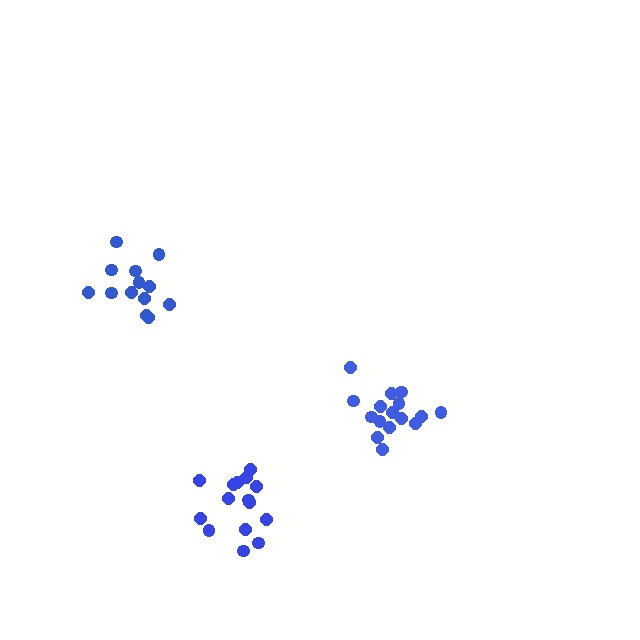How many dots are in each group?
Group 1: 16 dots, Group 2: 13 dots, Group 3: 15 dots (44 total).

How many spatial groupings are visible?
There are 3 spatial groupings.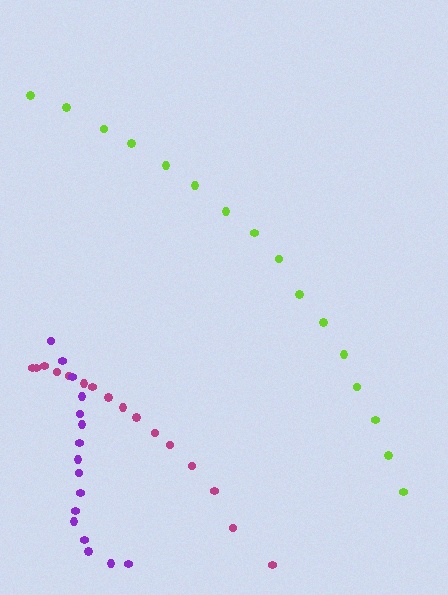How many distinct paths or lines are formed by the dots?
There are 3 distinct paths.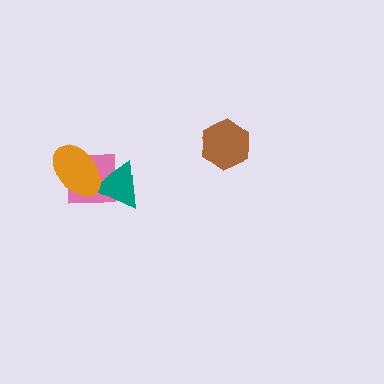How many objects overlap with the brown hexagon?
0 objects overlap with the brown hexagon.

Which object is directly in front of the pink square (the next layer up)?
The teal triangle is directly in front of the pink square.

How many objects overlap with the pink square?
2 objects overlap with the pink square.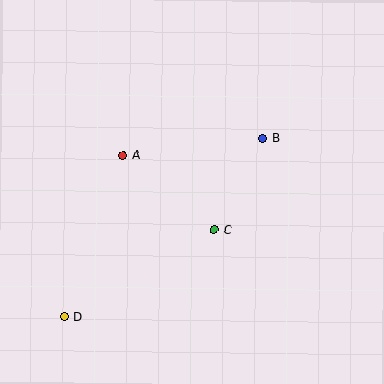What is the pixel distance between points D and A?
The distance between D and A is 172 pixels.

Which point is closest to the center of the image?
Point C at (214, 230) is closest to the center.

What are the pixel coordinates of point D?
Point D is at (64, 317).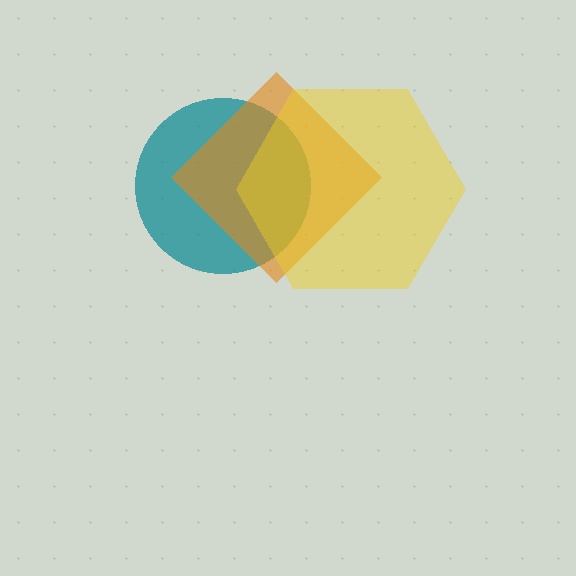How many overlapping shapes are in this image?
There are 3 overlapping shapes in the image.